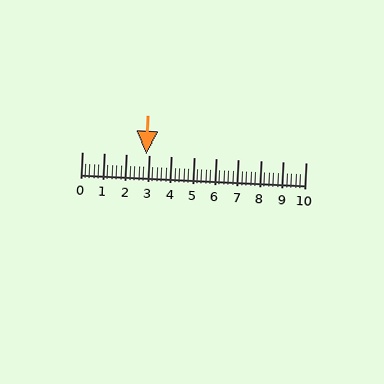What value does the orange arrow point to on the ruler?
The orange arrow points to approximately 2.9.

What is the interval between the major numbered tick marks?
The major tick marks are spaced 1 units apart.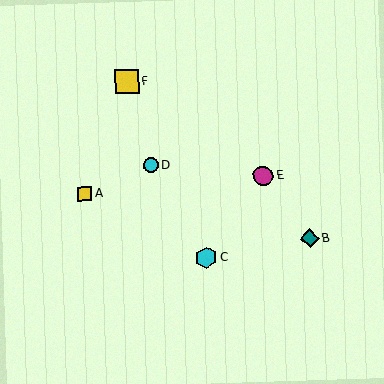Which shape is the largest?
The yellow square (labeled F) is the largest.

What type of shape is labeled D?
Shape D is a cyan circle.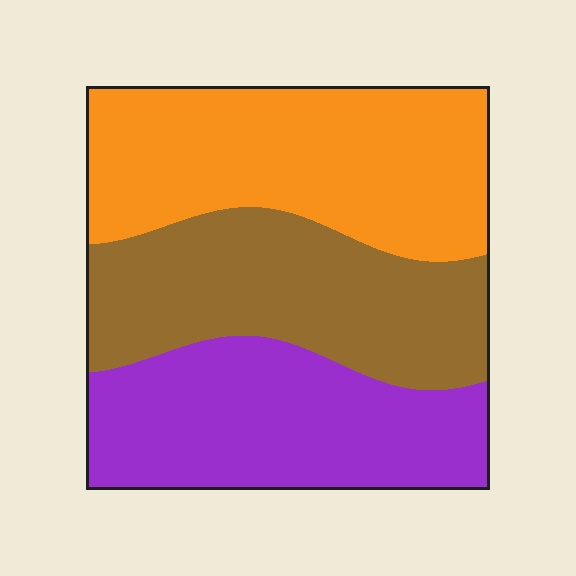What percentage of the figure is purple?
Purple takes up about one third (1/3) of the figure.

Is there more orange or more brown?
Orange.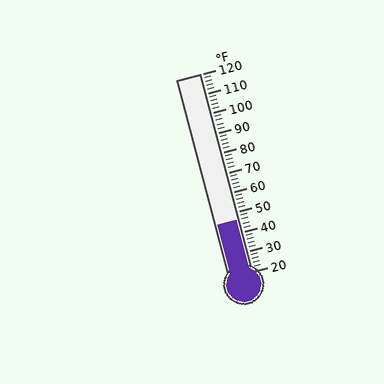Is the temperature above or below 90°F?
The temperature is below 90°F.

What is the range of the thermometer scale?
The thermometer scale ranges from 20°F to 120°F.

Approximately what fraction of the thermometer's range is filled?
The thermometer is filled to approximately 25% of its range.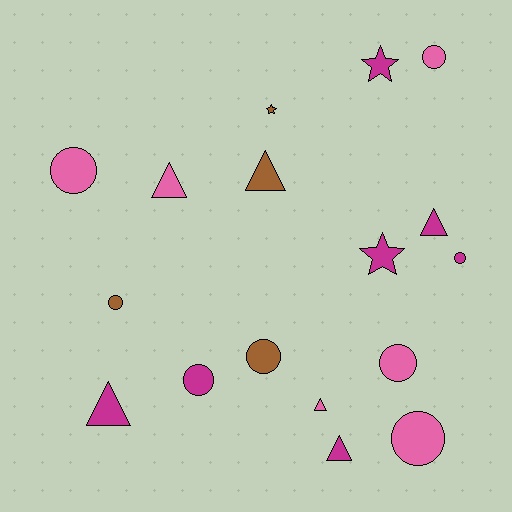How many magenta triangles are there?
There are 3 magenta triangles.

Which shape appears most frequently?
Circle, with 8 objects.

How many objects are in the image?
There are 17 objects.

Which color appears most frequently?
Magenta, with 7 objects.